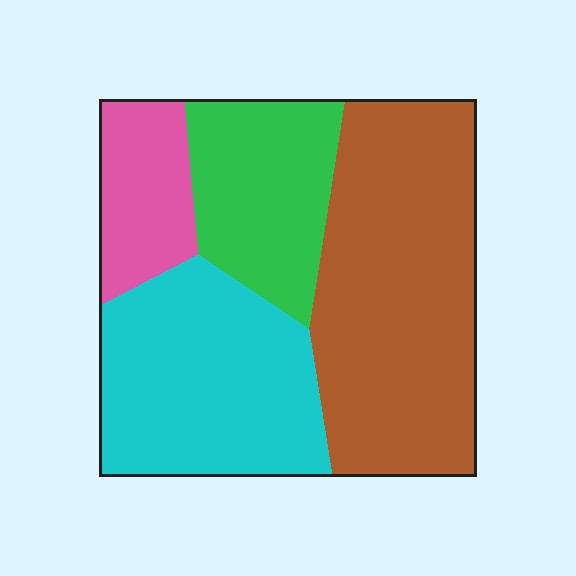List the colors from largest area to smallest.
From largest to smallest: brown, cyan, green, pink.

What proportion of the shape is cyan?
Cyan takes up between a sixth and a third of the shape.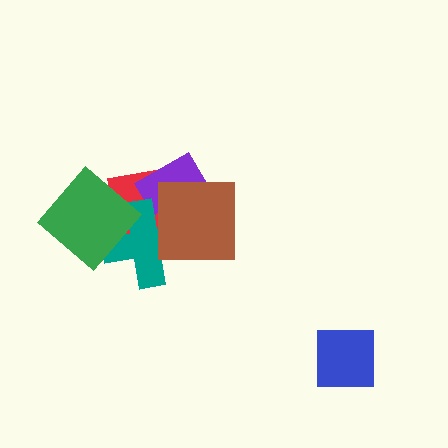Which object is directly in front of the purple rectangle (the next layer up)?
The teal cross is directly in front of the purple rectangle.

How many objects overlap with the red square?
4 objects overlap with the red square.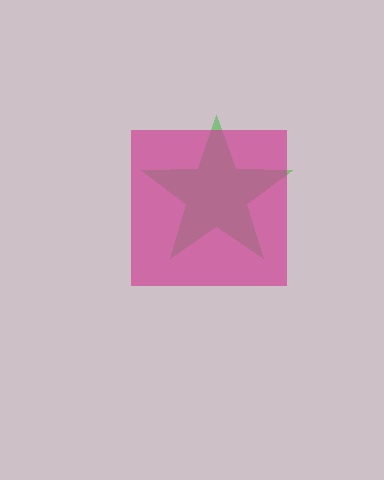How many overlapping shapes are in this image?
There are 2 overlapping shapes in the image.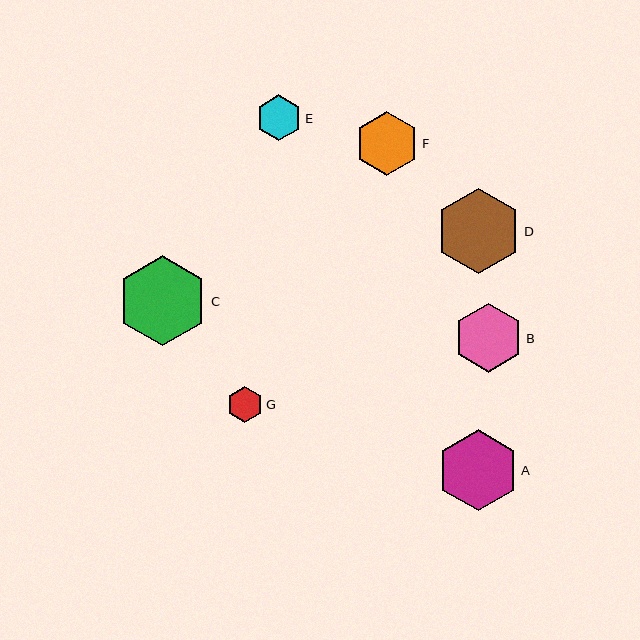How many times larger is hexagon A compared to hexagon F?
Hexagon A is approximately 1.3 times the size of hexagon F.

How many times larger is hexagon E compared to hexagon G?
Hexagon E is approximately 1.2 times the size of hexagon G.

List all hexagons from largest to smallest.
From largest to smallest: C, D, A, B, F, E, G.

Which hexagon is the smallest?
Hexagon G is the smallest with a size of approximately 36 pixels.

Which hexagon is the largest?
Hexagon C is the largest with a size of approximately 90 pixels.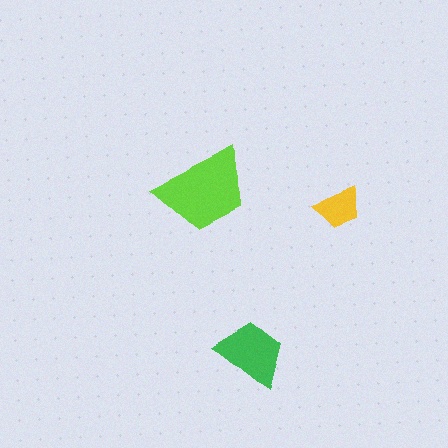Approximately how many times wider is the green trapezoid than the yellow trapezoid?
About 1.5 times wider.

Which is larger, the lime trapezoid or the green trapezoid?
The lime one.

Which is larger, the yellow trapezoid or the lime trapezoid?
The lime one.